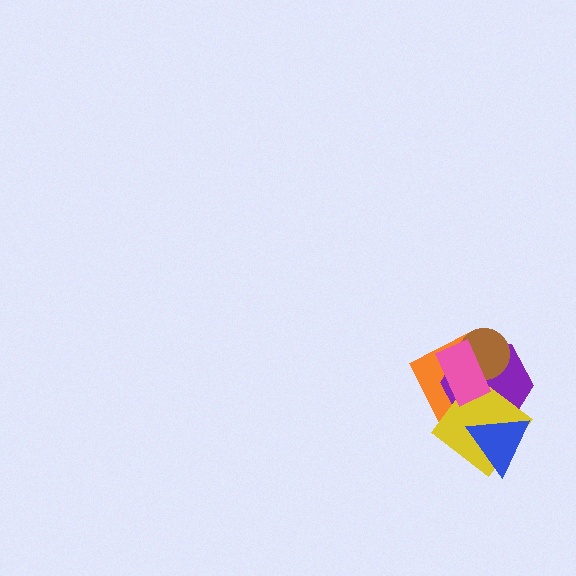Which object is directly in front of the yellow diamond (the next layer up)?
The blue triangle is directly in front of the yellow diamond.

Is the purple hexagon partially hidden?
Yes, it is partially covered by another shape.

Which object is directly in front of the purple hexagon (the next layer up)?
The brown circle is directly in front of the purple hexagon.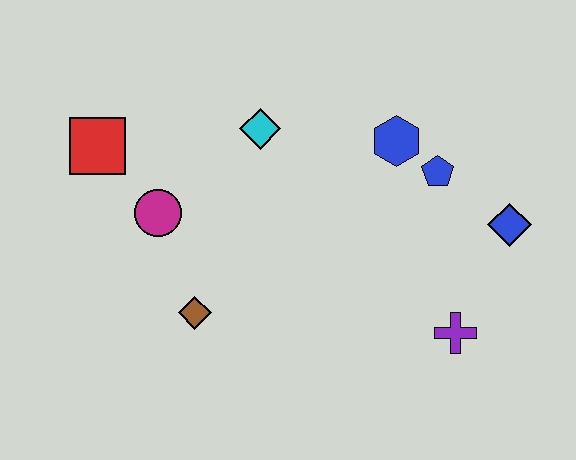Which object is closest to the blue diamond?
The blue pentagon is closest to the blue diamond.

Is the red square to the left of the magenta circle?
Yes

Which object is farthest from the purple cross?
The red square is farthest from the purple cross.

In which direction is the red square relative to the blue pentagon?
The red square is to the left of the blue pentagon.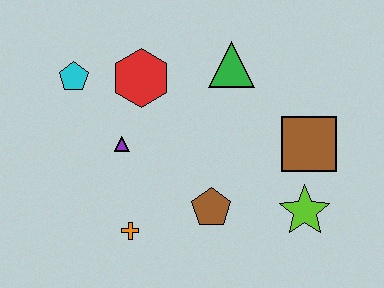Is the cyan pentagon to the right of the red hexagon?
No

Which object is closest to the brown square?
The lime star is closest to the brown square.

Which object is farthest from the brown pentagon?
The cyan pentagon is farthest from the brown pentagon.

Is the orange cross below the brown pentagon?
Yes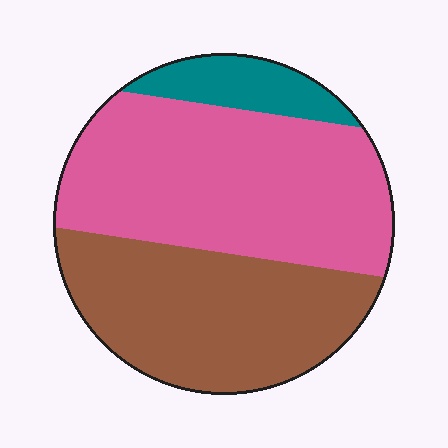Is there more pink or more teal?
Pink.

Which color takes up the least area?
Teal, at roughly 10%.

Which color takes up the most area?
Pink, at roughly 50%.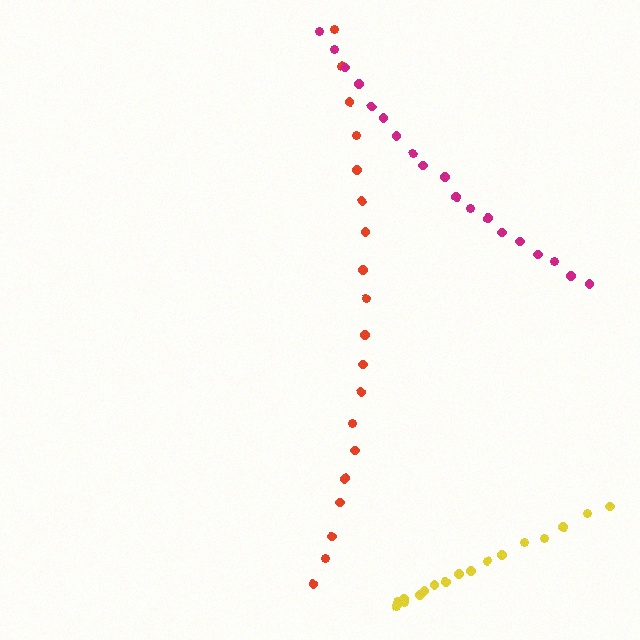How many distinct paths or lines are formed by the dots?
There are 3 distinct paths.